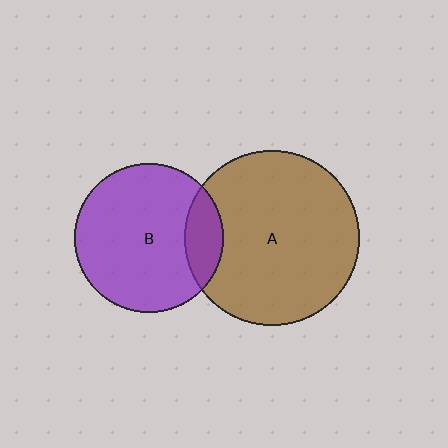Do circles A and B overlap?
Yes.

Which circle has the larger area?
Circle A (brown).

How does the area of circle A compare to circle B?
Approximately 1.4 times.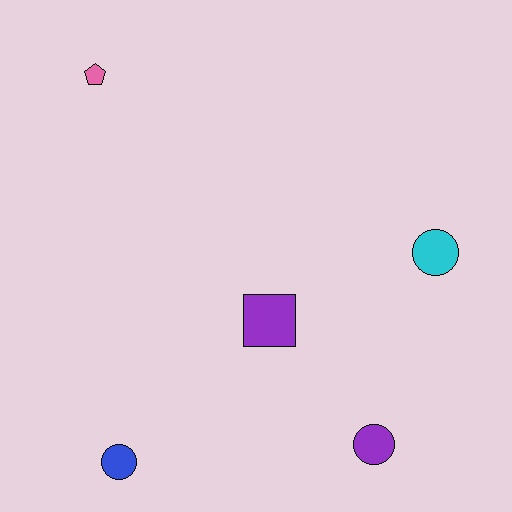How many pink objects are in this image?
There is 1 pink object.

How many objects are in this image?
There are 5 objects.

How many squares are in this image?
There is 1 square.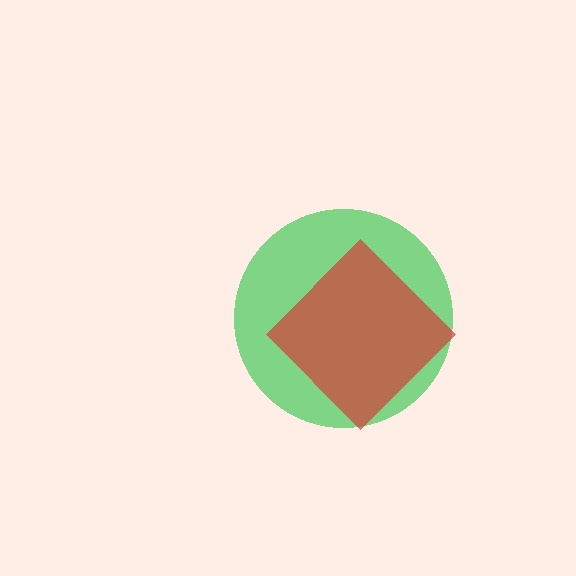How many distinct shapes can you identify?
There are 2 distinct shapes: a green circle, a red diamond.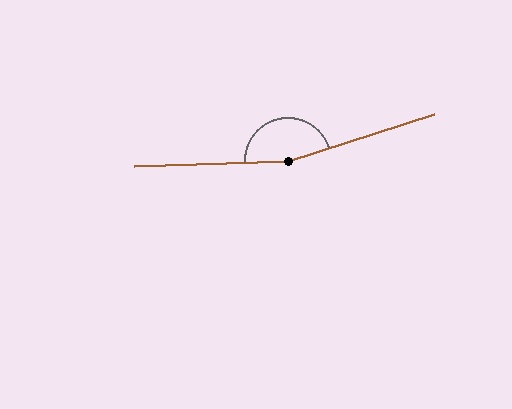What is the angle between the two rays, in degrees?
Approximately 164 degrees.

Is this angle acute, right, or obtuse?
It is obtuse.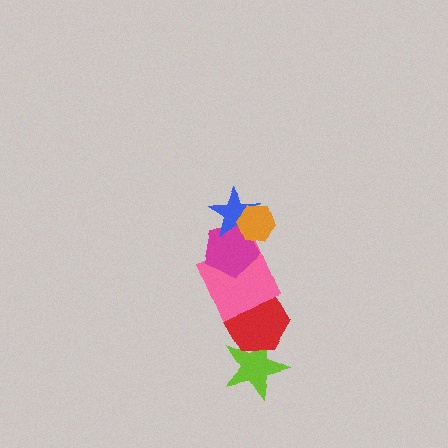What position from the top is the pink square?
The pink square is 4th from the top.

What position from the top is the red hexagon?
The red hexagon is 5th from the top.